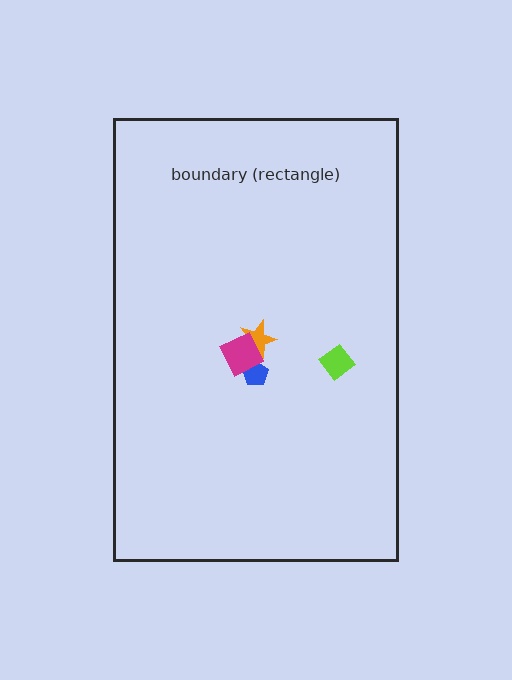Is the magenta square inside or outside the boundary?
Inside.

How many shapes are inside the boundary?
4 inside, 0 outside.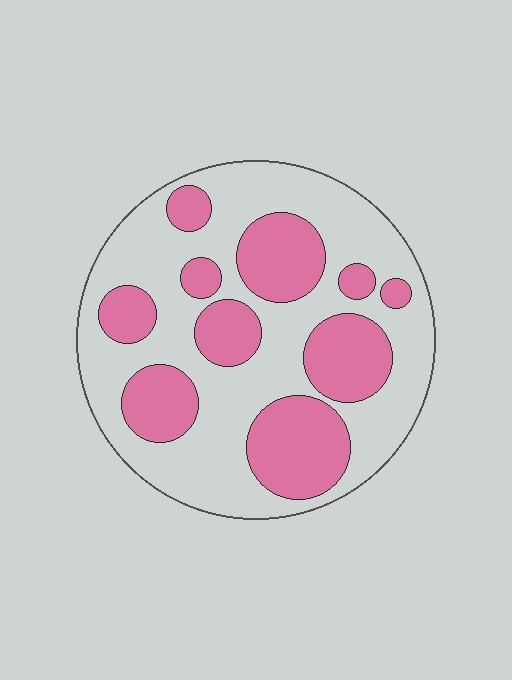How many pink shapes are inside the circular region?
10.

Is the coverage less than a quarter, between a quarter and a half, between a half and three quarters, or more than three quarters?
Between a quarter and a half.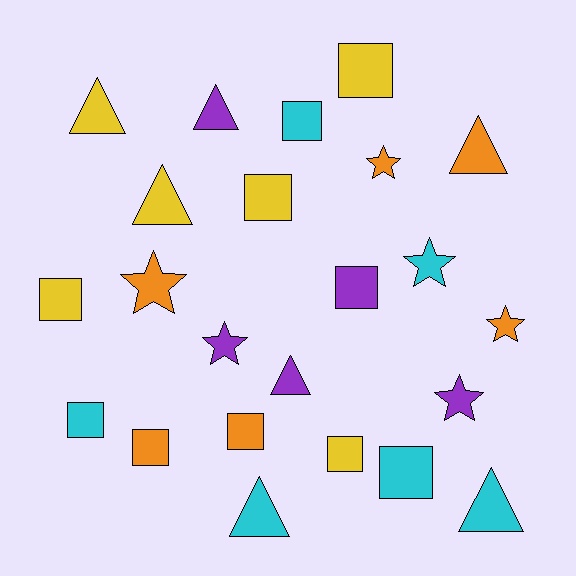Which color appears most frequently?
Cyan, with 6 objects.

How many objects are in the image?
There are 23 objects.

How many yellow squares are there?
There are 4 yellow squares.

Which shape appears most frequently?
Square, with 10 objects.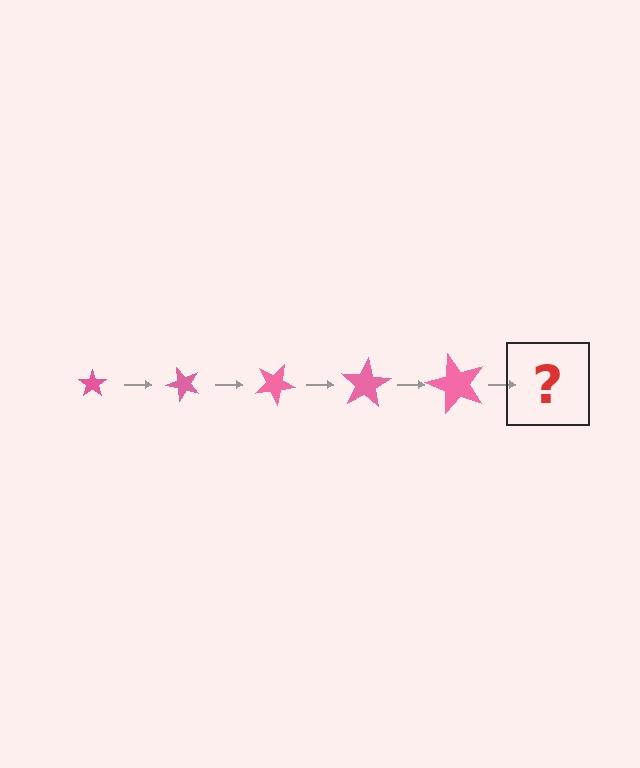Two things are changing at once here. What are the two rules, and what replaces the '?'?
The two rules are that the star grows larger each step and it rotates 50 degrees each step. The '?' should be a star, larger than the previous one and rotated 250 degrees from the start.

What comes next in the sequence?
The next element should be a star, larger than the previous one and rotated 250 degrees from the start.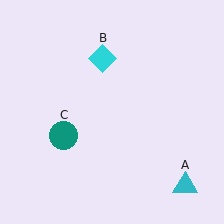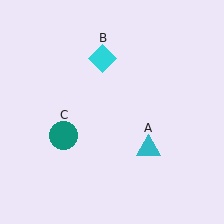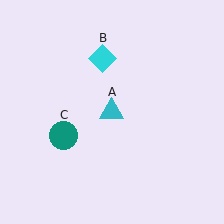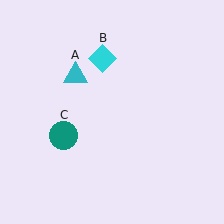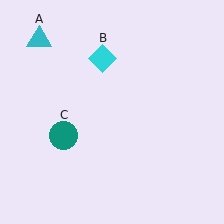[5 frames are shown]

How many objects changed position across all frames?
1 object changed position: cyan triangle (object A).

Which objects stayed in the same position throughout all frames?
Cyan diamond (object B) and teal circle (object C) remained stationary.